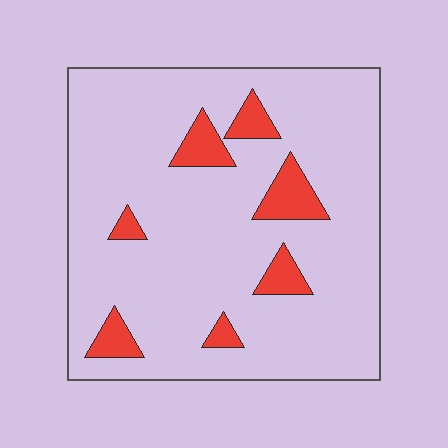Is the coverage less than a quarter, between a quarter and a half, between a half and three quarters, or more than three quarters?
Less than a quarter.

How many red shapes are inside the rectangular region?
7.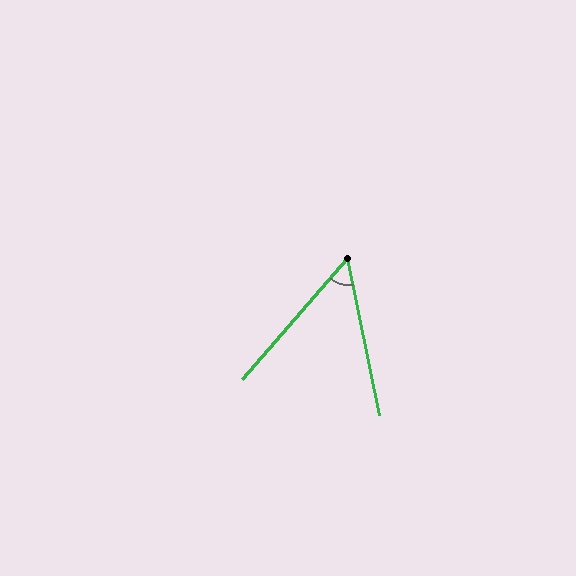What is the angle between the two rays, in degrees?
Approximately 52 degrees.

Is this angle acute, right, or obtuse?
It is acute.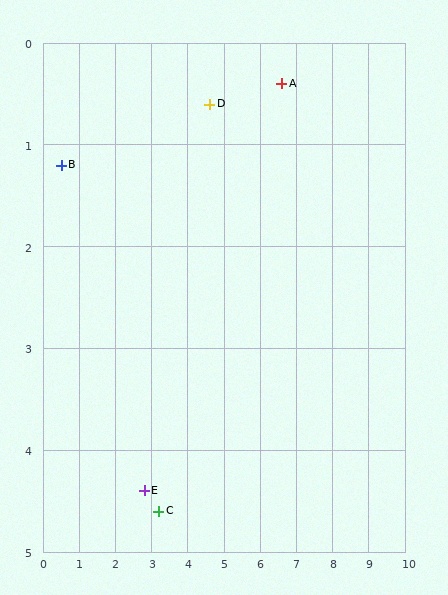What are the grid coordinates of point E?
Point E is at approximately (2.8, 4.4).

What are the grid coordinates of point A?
Point A is at approximately (6.6, 0.4).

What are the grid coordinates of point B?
Point B is at approximately (0.5, 1.2).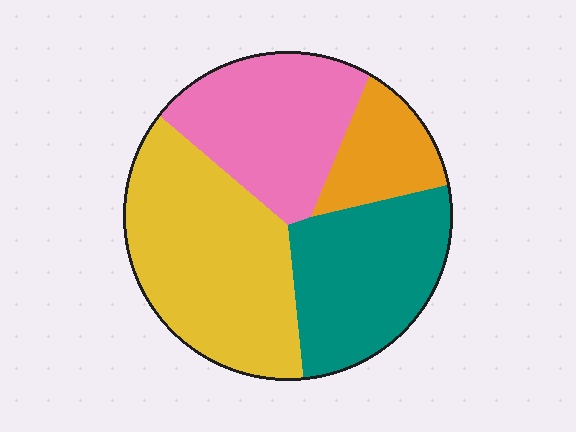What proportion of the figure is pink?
Pink covers 26% of the figure.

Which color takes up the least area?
Orange, at roughly 10%.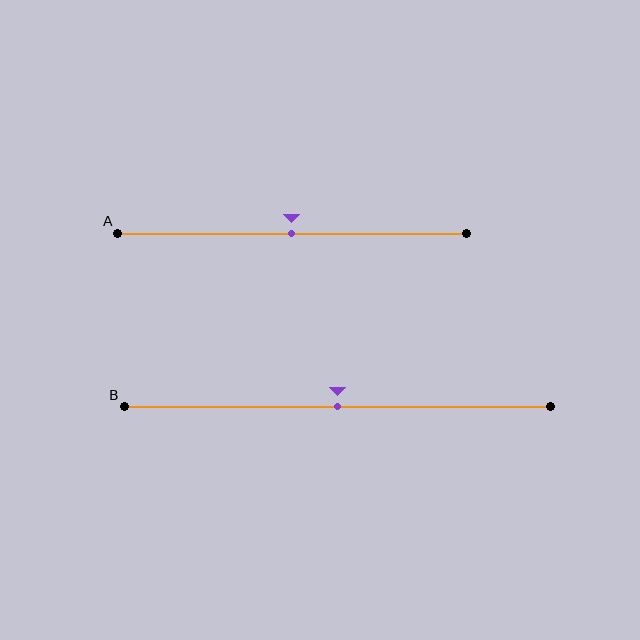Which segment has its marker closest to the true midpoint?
Segment A has its marker closest to the true midpoint.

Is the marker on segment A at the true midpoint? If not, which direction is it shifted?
Yes, the marker on segment A is at the true midpoint.